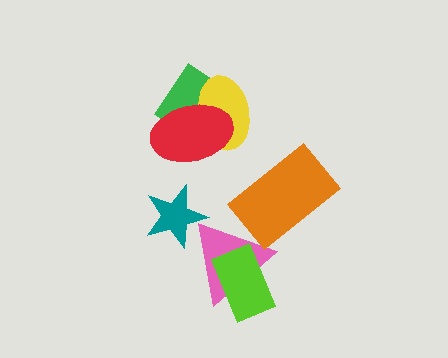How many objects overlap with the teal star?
1 object overlaps with the teal star.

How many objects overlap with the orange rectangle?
1 object overlaps with the orange rectangle.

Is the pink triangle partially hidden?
Yes, it is partially covered by another shape.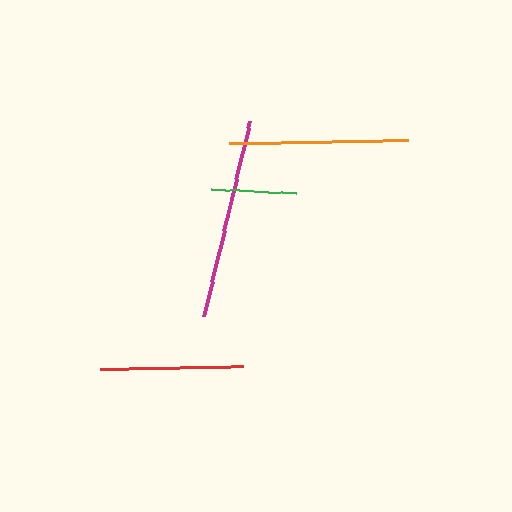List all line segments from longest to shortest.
From longest to shortest: magenta, orange, red, green.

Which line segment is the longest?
The magenta line is the longest at approximately 200 pixels.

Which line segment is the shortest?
The green line is the shortest at approximately 85 pixels.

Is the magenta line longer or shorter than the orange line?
The magenta line is longer than the orange line.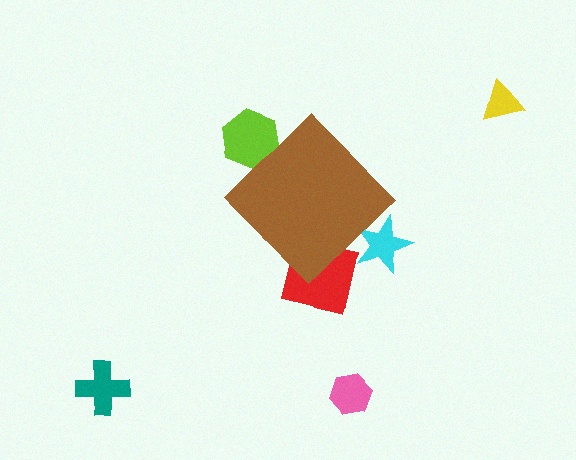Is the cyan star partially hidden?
Yes, the cyan star is partially hidden behind the brown diamond.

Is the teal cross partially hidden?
No, the teal cross is fully visible.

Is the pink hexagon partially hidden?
No, the pink hexagon is fully visible.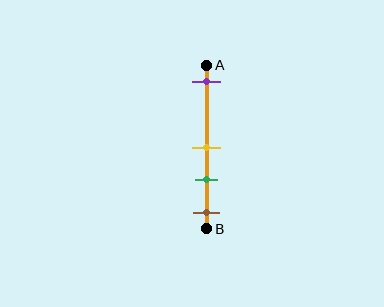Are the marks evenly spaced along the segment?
No, the marks are not evenly spaced.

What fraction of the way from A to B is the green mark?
The green mark is approximately 70% (0.7) of the way from A to B.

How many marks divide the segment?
There are 4 marks dividing the segment.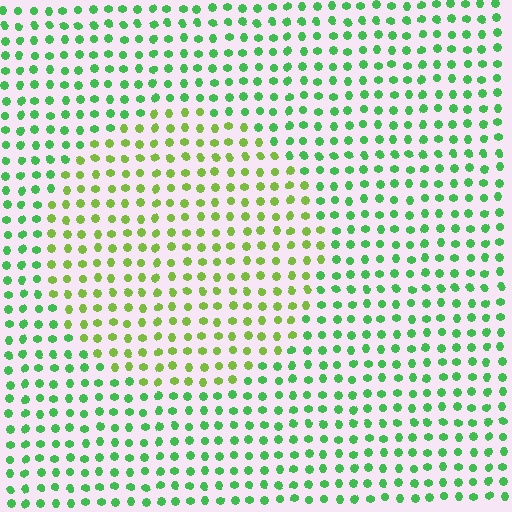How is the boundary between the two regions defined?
The boundary is defined purely by a slight shift in hue (about 37 degrees). Spacing, size, and orientation are identical on both sides.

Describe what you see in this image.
The image is filled with small green elements in a uniform arrangement. A circle-shaped region is visible where the elements are tinted to a slightly different hue, forming a subtle color boundary.